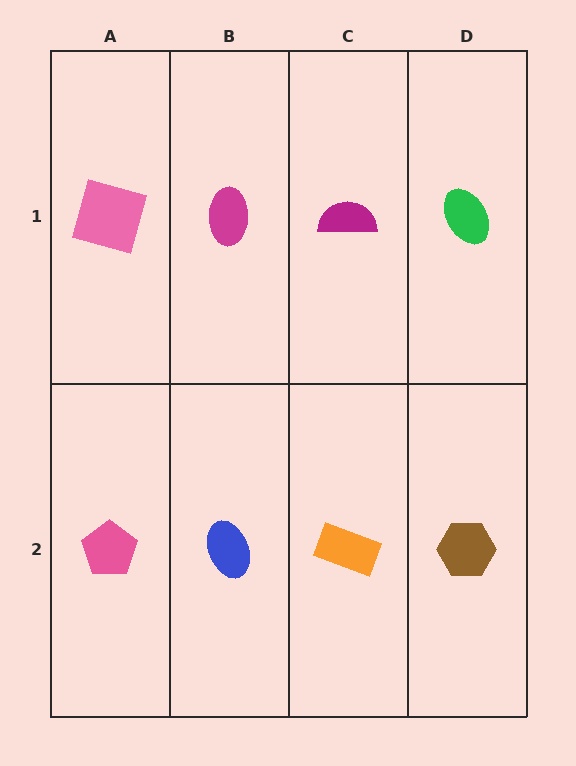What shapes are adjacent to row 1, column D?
A brown hexagon (row 2, column D), a magenta semicircle (row 1, column C).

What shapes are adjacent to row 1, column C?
An orange rectangle (row 2, column C), a magenta ellipse (row 1, column B), a green ellipse (row 1, column D).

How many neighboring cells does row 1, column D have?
2.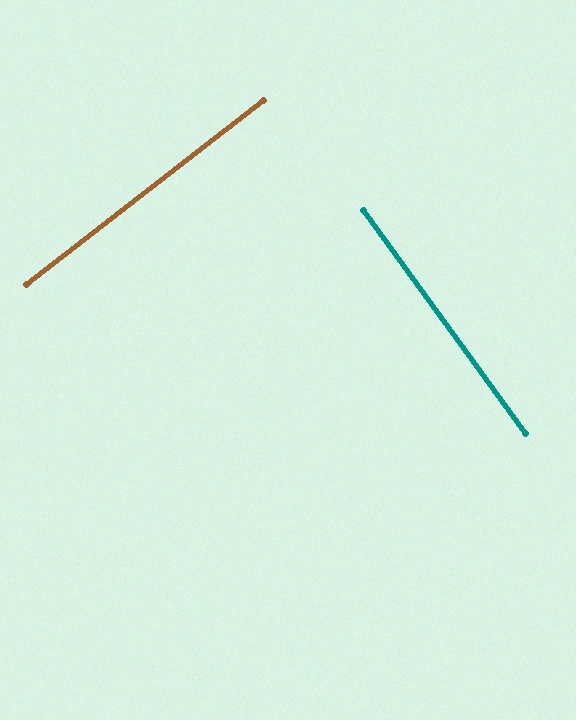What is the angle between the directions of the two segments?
Approximately 88 degrees.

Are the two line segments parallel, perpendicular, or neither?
Perpendicular — they meet at approximately 88°.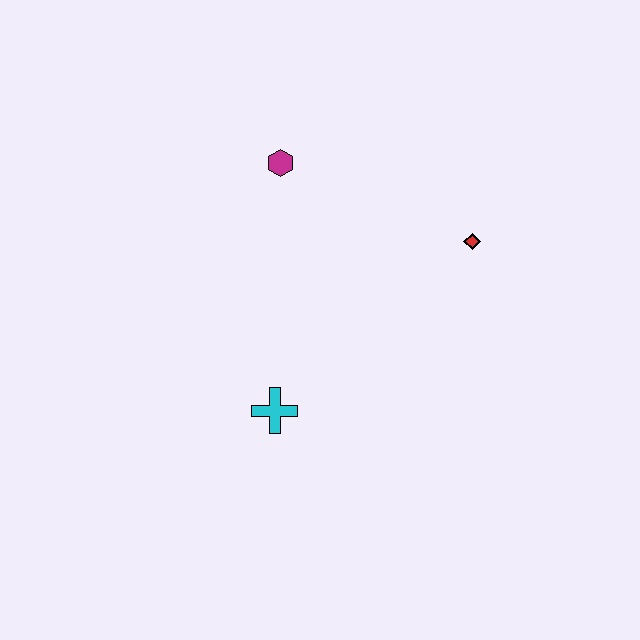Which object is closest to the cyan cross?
The magenta hexagon is closest to the cyan cross.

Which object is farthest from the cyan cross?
The red diamond is farthest from the cyan cross.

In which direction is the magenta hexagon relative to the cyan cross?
The magenta hexagon is above the cyan cross.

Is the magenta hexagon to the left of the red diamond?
Yes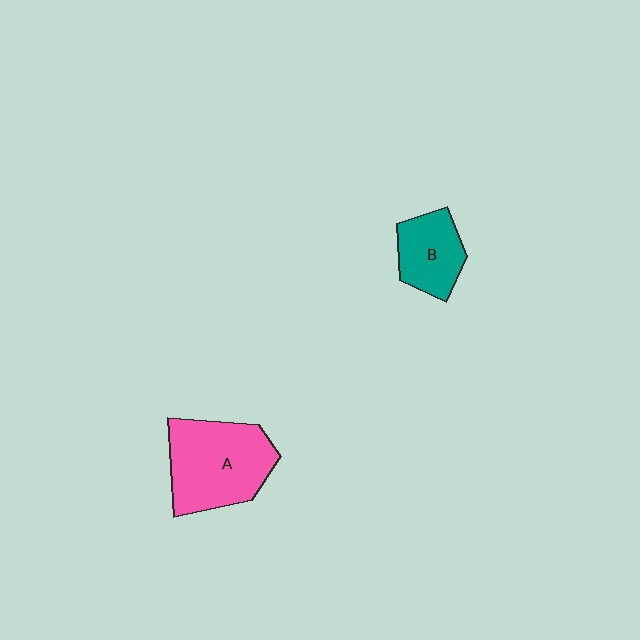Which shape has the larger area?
Shape A (pink).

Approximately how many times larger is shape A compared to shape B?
Approximately 1.8 times.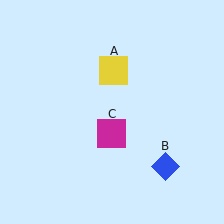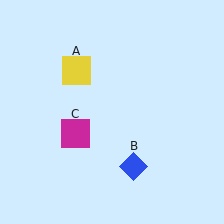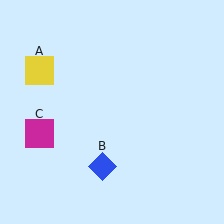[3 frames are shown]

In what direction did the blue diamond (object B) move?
The blue diamond (object B) moved left.